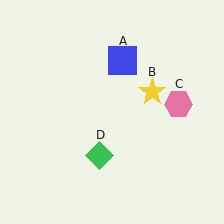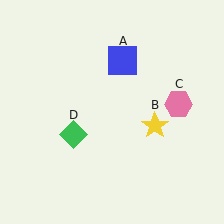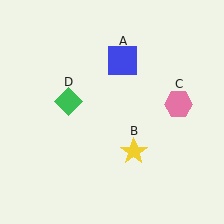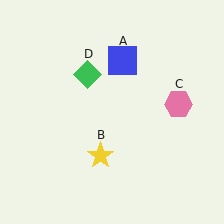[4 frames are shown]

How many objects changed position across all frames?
2 objects changed position: yellow star (object B), green diamond (object D).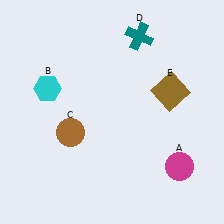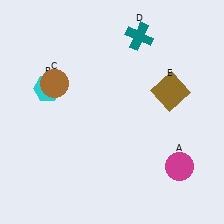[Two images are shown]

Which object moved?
The brown circle (C) moved up.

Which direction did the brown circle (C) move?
The brown circle (C) moved up.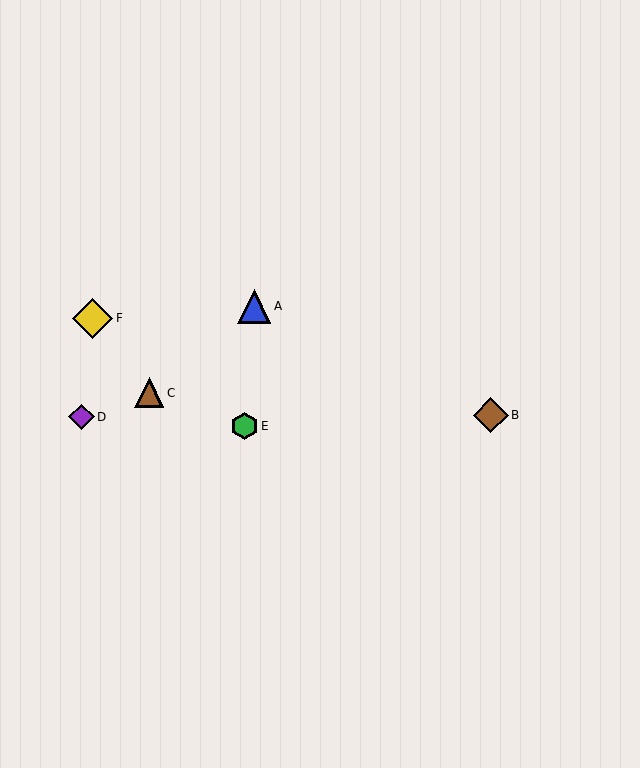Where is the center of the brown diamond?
The center of the brown diamond is at (491, 415).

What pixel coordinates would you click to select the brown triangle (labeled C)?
Click at (149, 393) to select the brown triangle C.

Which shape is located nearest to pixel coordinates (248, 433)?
The green hexagon (labeled E) at (244, 426) is nearest to that location.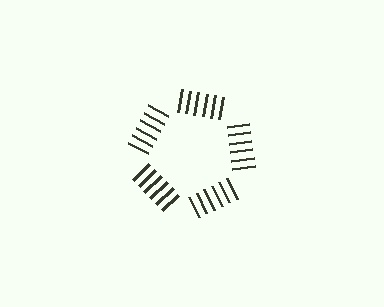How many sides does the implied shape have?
5 sides — the line-ends trace a pentagon.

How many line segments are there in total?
30 — 6 along each of the 5 edges.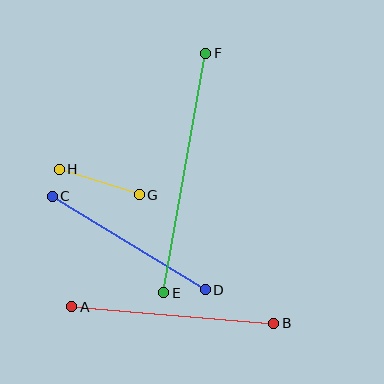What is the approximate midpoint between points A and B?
The midpoint is at approximately (173, 315) pixels.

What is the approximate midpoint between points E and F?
The midpoint is at approximately (185, 173) pixels.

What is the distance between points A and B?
The distance is approximately 203 pixels.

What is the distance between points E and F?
The distance is approximately 243 pixels.